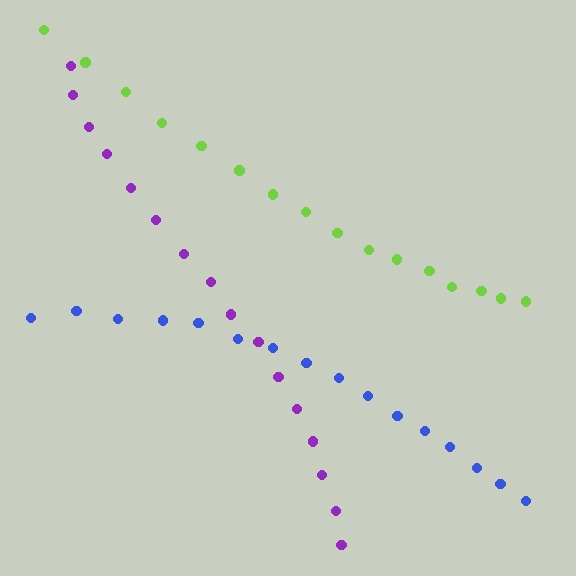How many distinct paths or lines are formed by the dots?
There are 3 distinct paths.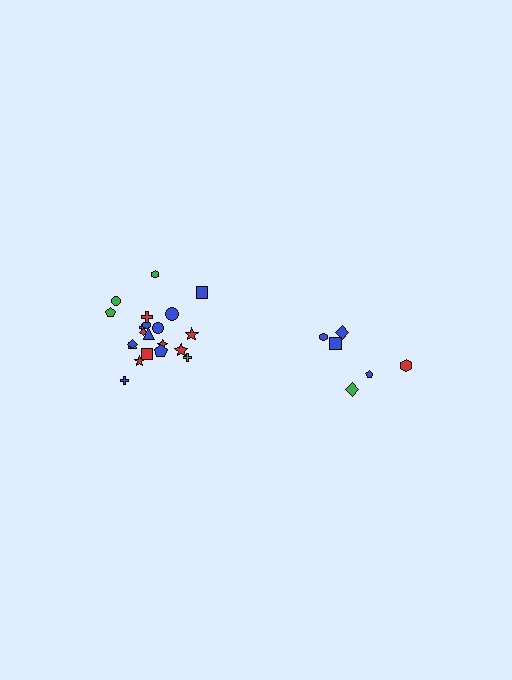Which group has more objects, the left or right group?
The left group.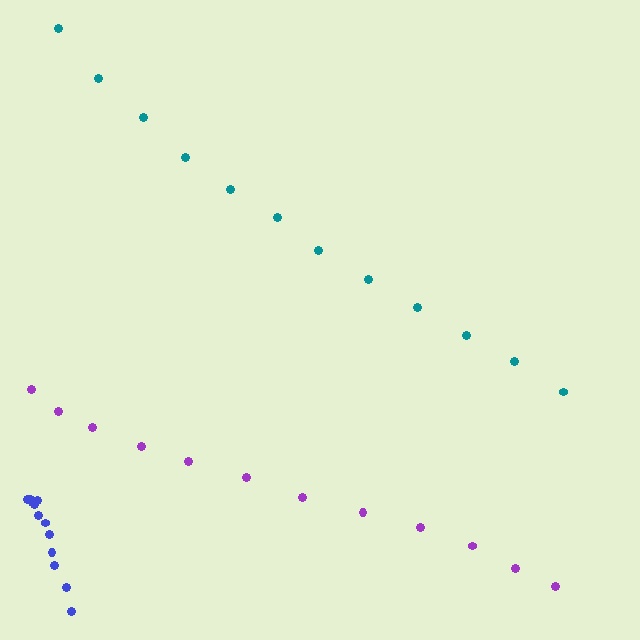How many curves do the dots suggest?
There are 3 distinct paths.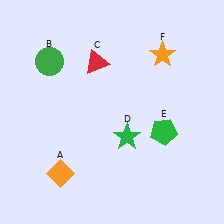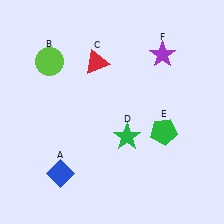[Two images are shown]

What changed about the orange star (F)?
In Image 1, F is orange. In Image 2, it changed to purple.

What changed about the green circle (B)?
In Image 1, B is green. In Image 2, it changed to lime.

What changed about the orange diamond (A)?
In Image 1, A is orange. In Image 2, it changed to blue.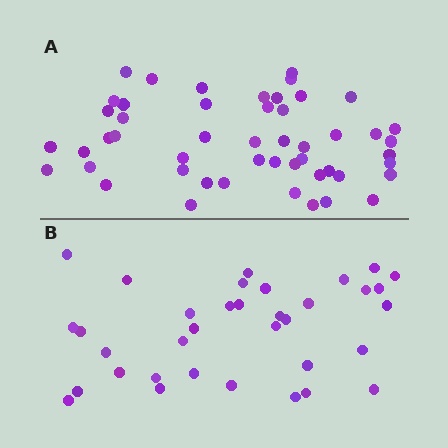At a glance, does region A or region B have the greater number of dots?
Region A (the top region) has more dots.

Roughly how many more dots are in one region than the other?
Region A has approximately 15 more dots than region B.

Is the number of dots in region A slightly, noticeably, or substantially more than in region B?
Region A has noticeably more, but not dramatically so. The ratio is roughly 1.4 to 1.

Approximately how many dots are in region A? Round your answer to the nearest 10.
About 50 dots.